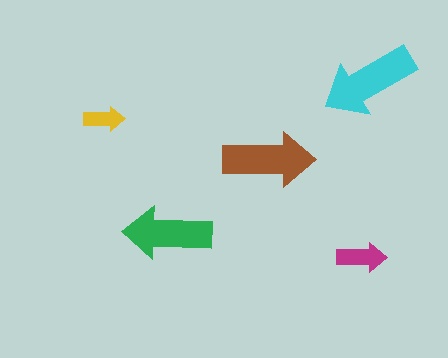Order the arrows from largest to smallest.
the cyan one, the brown one, the green one, the magenta one, the yellow one.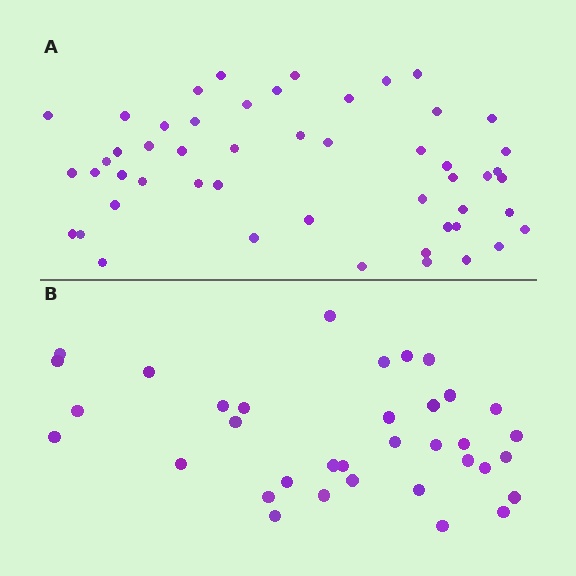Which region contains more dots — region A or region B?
Region A (the top region) has more dots.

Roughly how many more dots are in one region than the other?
Region A has approximately 15 more dots than region B.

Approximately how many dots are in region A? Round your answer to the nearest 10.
About 50 dots. (The exact count is 51, which rounds to 50.)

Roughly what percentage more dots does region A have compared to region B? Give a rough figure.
About 45% more.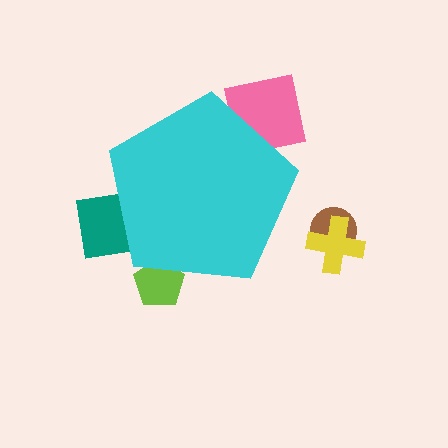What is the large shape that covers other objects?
A cyan pentagon.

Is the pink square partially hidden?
Yes, the pink square is partially hidden behind the cyan pentagon.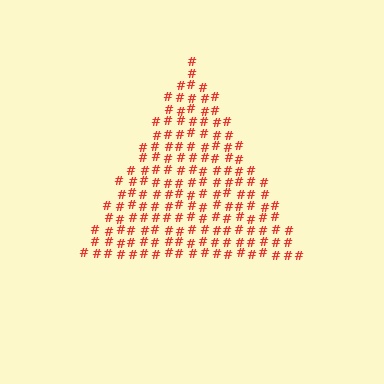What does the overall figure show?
The overall figure shows a triangle.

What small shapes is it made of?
It is made of small hash symbols.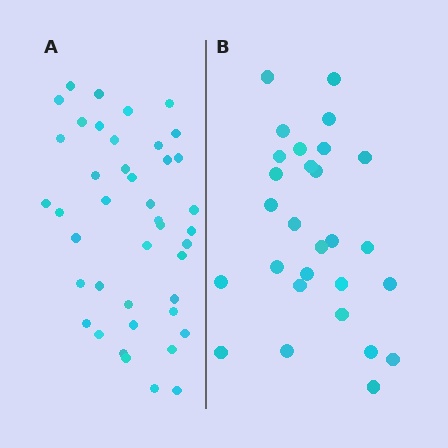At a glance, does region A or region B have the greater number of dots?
Region A (the left region) has more dots.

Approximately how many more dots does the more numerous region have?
Region A has approximately 15 more dots than region B.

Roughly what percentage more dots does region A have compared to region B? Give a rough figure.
About 50% more.